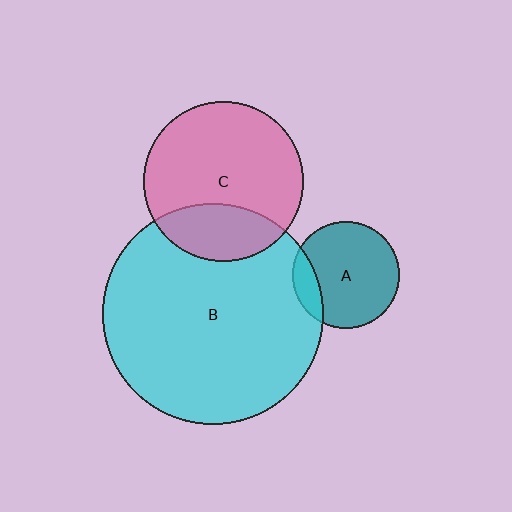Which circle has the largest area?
Circle B (cyan).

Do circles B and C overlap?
Yes.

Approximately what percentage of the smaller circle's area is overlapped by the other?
Approximately 25%.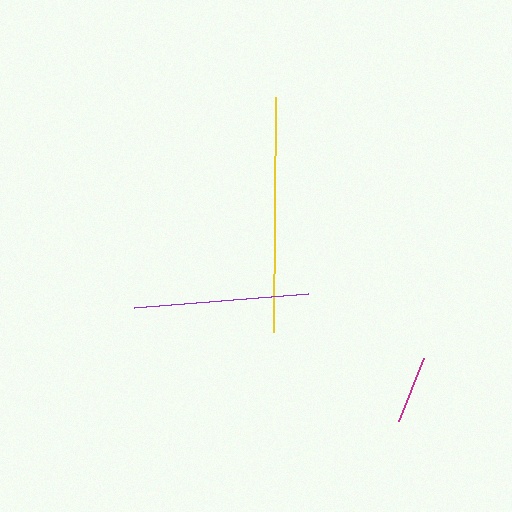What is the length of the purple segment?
The purple segment is approximately 175 pixels long.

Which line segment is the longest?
The yellow line is the longest at approximately 236 pixels.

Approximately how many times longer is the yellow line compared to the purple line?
The yellow line is approximately 1.3 times the length of the purple line.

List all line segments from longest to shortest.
From longest to shortest: yellow, purple, magenta.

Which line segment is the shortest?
The magenta line is the shortest at approximately 67 pixels.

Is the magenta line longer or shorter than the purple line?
The purple line is longer than the magenta line.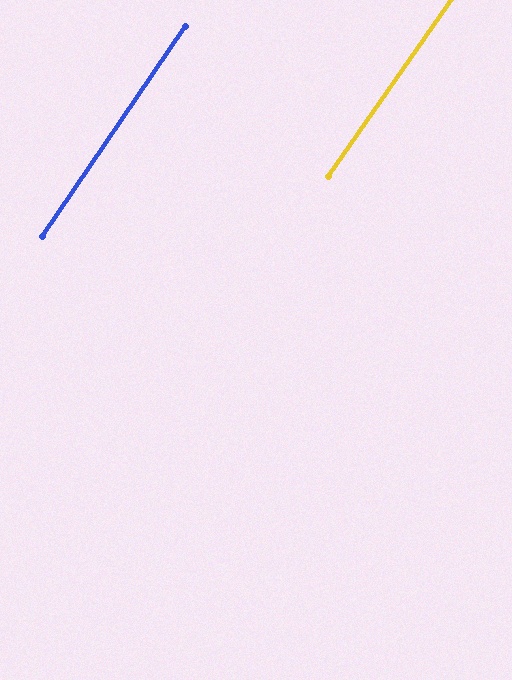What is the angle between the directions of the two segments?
Approximately 1 degree.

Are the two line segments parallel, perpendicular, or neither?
Parallel — their directions differ by only 0.6°.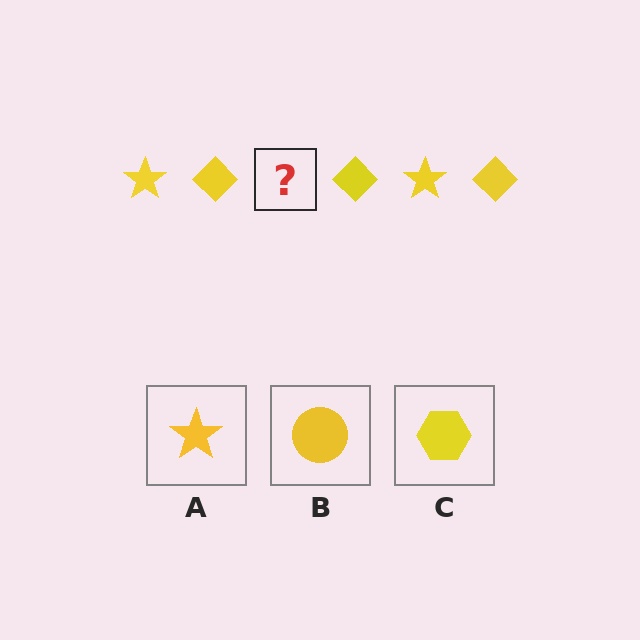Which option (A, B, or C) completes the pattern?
A.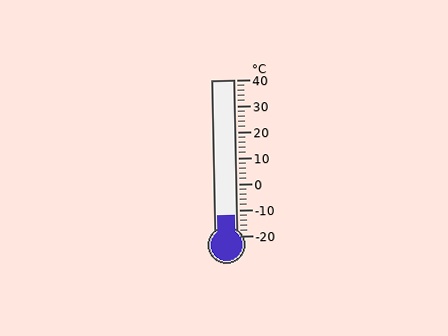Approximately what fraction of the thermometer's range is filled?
The thermometer is filled to approximately 15% of its range.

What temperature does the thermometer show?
The thermometer shows approximately -12°C.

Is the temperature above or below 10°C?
The temperature is below 10°C.